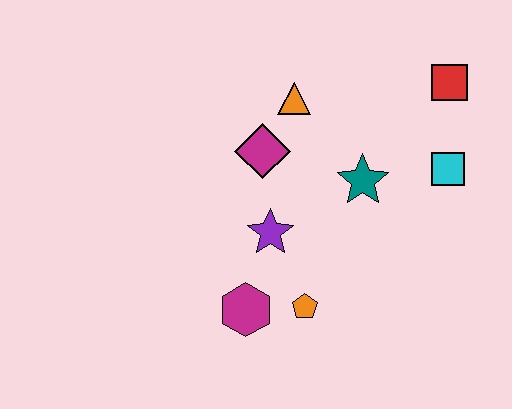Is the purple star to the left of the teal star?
Yes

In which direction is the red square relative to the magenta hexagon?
The red square is above the magenta hexagon.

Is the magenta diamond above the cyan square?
Yes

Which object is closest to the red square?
The cyan square is closest to the red square.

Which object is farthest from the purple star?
The red square is farthest from the purple star.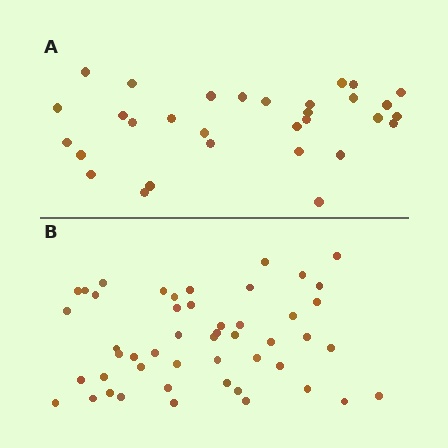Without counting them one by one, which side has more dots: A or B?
Region B (the bottom region) has more dots.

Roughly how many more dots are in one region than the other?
Region B has approximately 20 more dots than region A.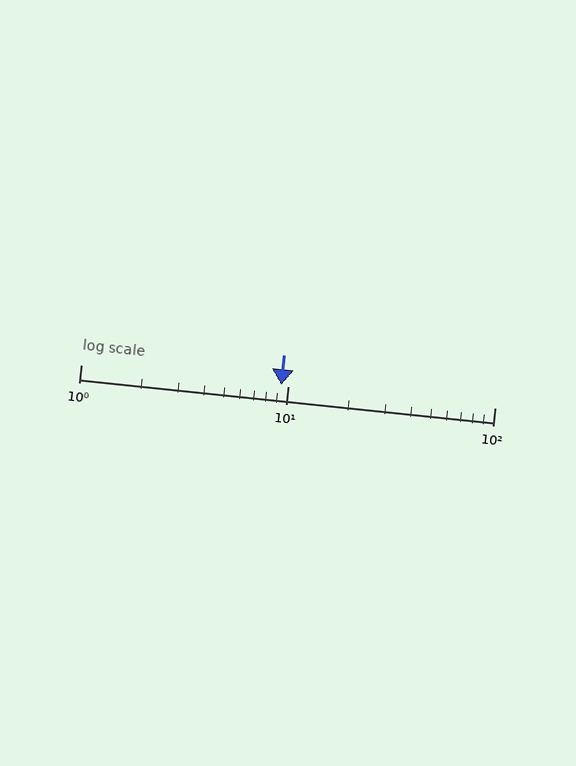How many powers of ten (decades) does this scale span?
The scale spans 2 decades, from 1 to 100.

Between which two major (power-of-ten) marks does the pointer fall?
The pointer is between 1 and 10.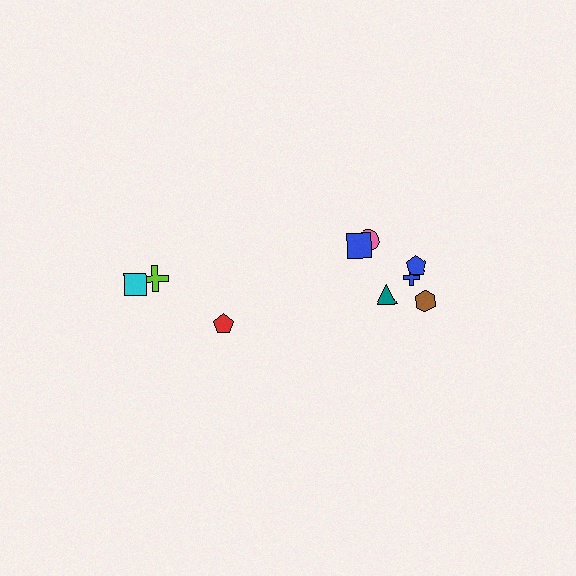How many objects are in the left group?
There are 3 objects.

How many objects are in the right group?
There are 6 objects.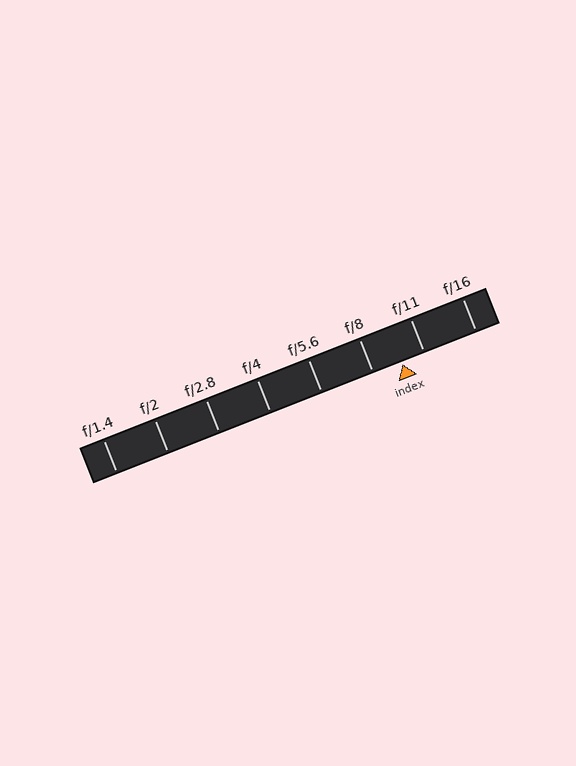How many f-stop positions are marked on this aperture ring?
There are 8 f-stop positions marked.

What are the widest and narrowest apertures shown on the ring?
The widest aperture shown is f/1.4 and the narrowest is f/16.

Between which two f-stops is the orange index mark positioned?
The index mark is between f/8 and f/11.